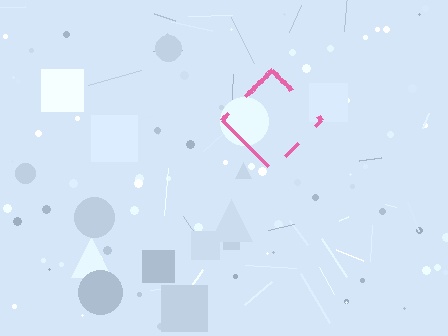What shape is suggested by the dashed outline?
The dashed outline suggests a diamond.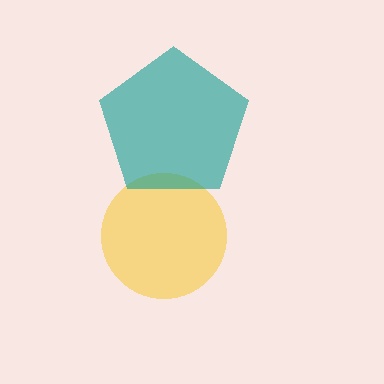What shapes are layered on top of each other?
The layered shapes are: a yellow circle, a teal pentagon.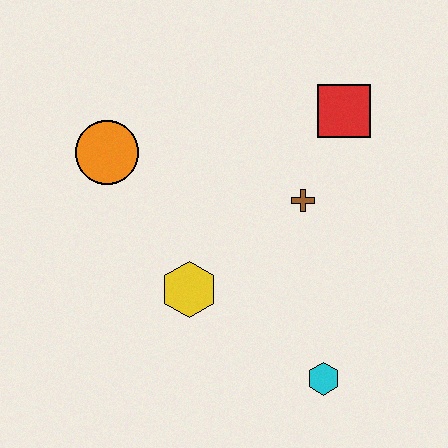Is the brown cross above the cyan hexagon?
Yes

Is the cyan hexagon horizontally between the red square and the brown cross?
Yes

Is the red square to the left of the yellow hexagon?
No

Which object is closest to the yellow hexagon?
The brown cross is closest to the yellow hexagon.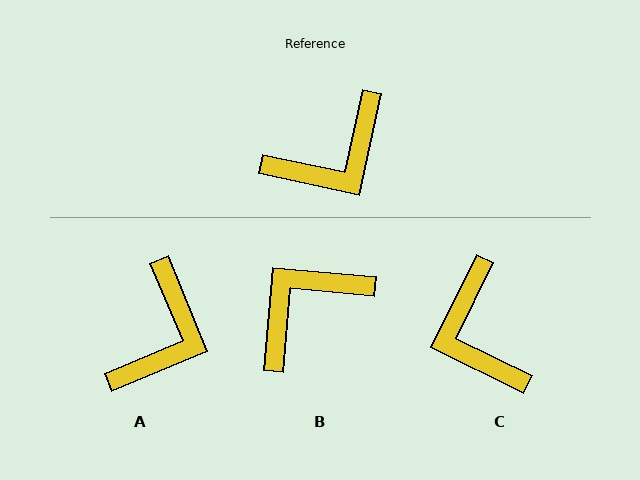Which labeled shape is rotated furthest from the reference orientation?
B, about 173 degrees away.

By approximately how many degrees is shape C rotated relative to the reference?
Approximately 104 degrees clockwise.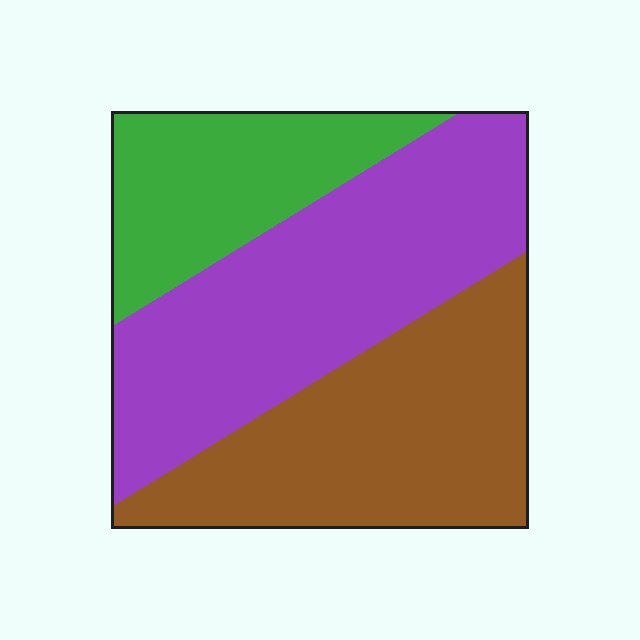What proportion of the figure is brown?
Brown takes up between a third and a half of the figure.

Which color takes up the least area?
Green, at roughly 20%.